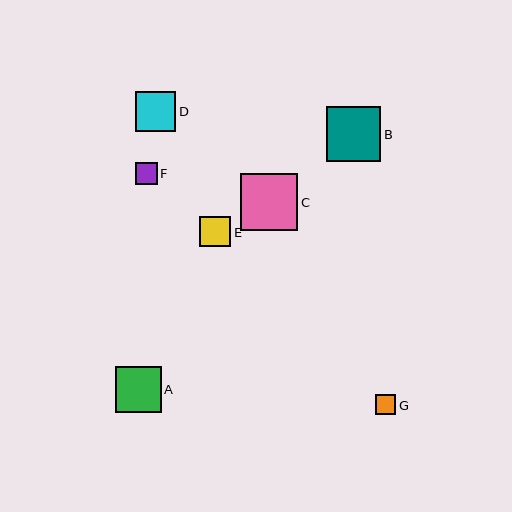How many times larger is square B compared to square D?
Square B is approximately 1.4 times the size of square D.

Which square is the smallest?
Square G is the smallest with a size of approximately 20 pixels.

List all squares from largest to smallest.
From largest to smallest: C, B, A, D, E, F, G.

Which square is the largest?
Square C is the largest with a size of approximately 57 pixels.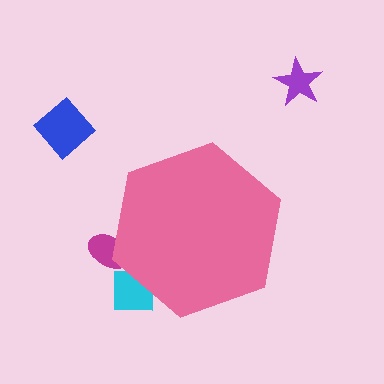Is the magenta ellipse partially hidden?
Yes, the magenta ellipse is partially hidden behind the pink hexagon.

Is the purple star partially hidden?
No, the purple star is fully visible.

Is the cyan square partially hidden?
Yes, the cyan square is partially hidden behind the pink hexagon.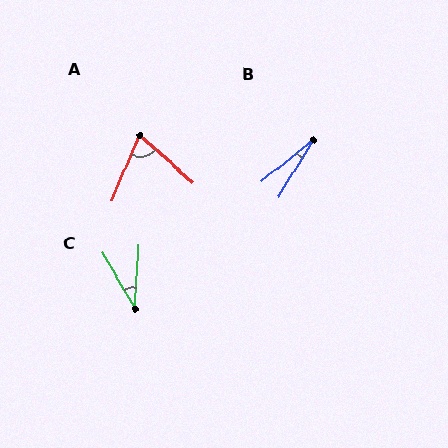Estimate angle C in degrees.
Approximately 34 degrees.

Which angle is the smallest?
B, at approximately 20 degrees.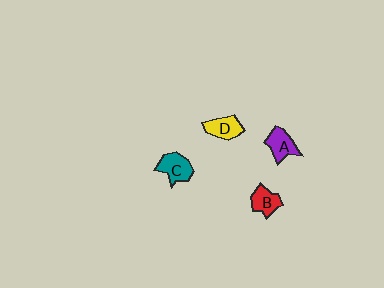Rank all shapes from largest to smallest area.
From largest to smallest: C (teal), A (purple), D (yellow), B (red).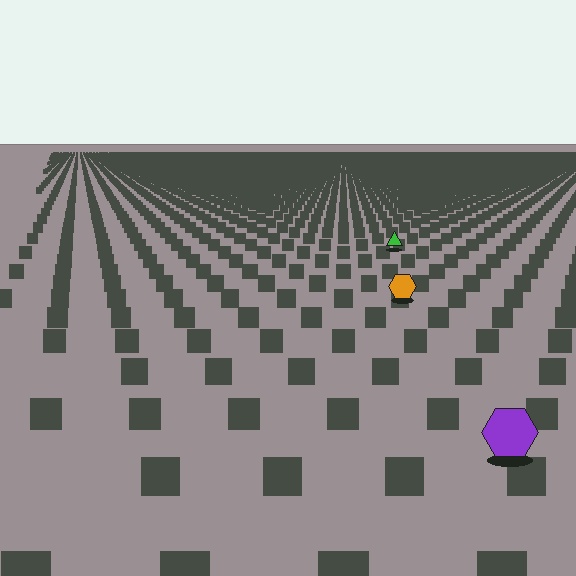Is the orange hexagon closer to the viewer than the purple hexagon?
No. The purple hexagon is closer — you can tell from the texture gradient: the ground texture is coarser near it.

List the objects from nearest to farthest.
From nearest to farthest: the purple hexagon, the orange hexagon, the green triangle.